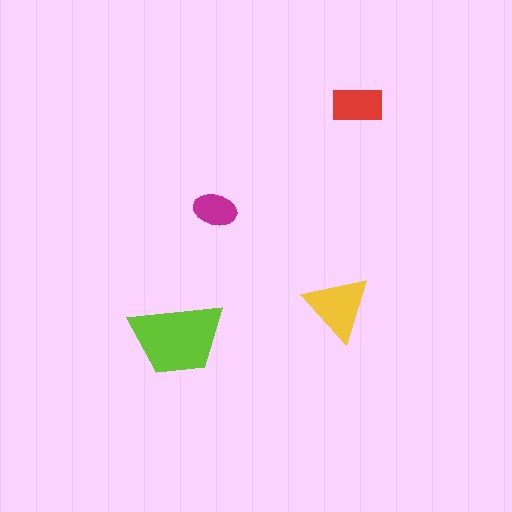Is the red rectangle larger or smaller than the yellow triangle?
Smaller.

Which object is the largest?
The lime trapezoid.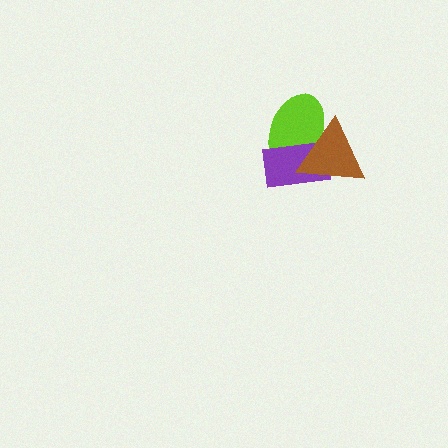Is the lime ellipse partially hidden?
Yes, it is partially covered by another shape.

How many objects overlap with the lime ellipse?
2 objects overlap with the lime ellipse.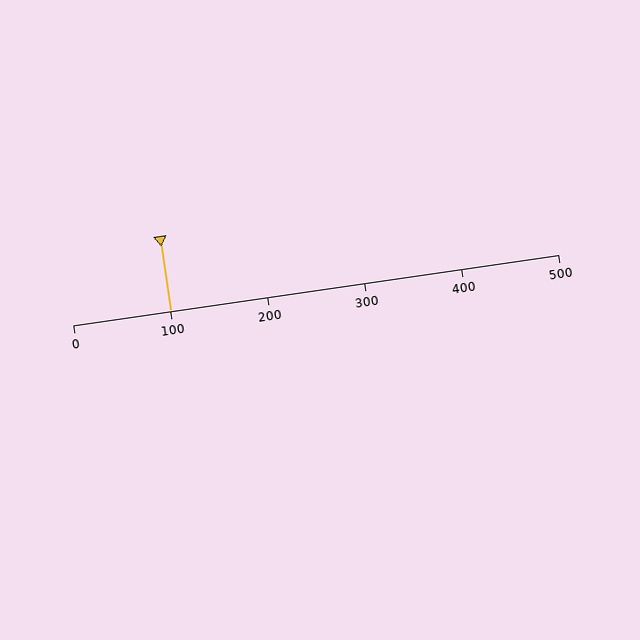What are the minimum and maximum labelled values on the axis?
The axis runs from 0 to 500.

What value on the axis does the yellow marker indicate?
The marker indicates approximately 100.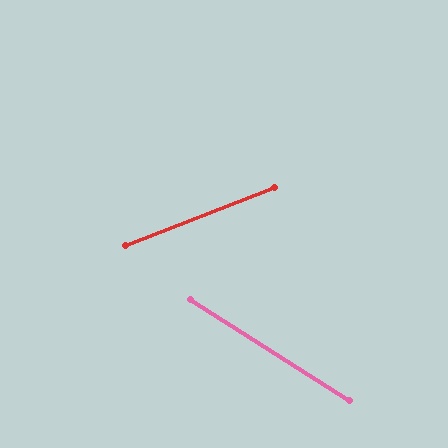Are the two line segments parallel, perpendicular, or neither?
Neither parallel nor perpendicular — they differ by about 54°.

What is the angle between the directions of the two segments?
Approximately 54 degrees.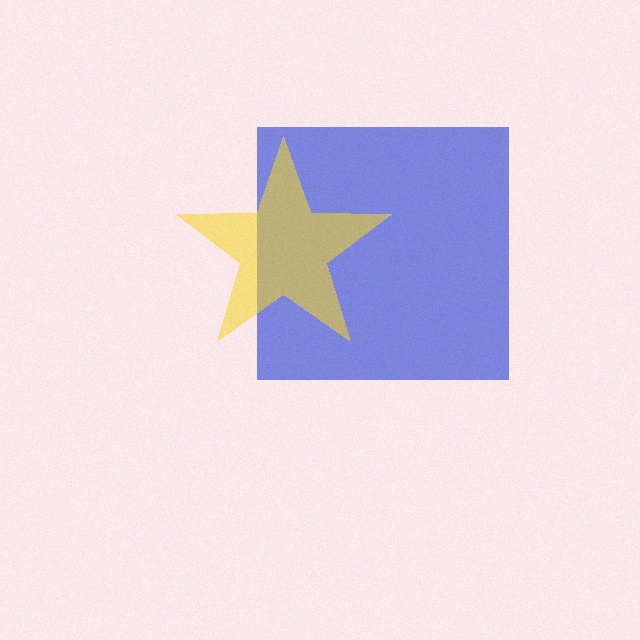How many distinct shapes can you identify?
There are 2 distinct shapes: a blue square, a yellow star.